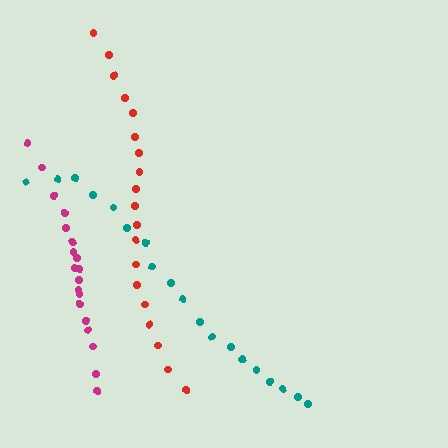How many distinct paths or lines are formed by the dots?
There are 3 distinct paths.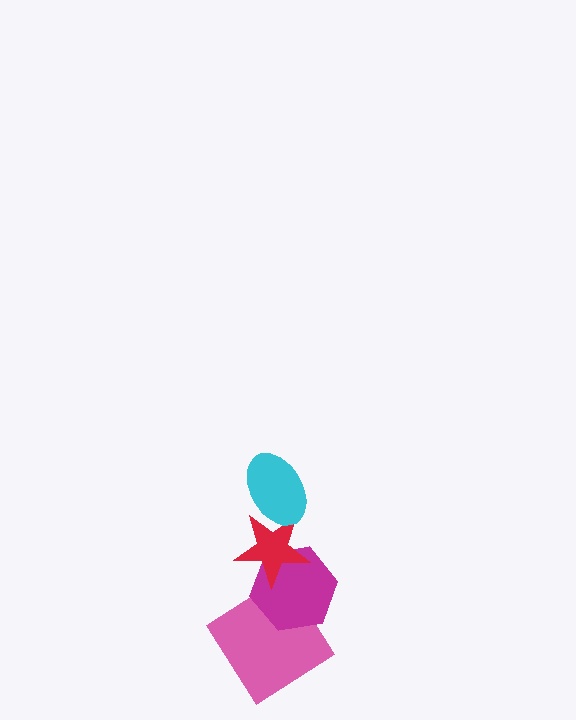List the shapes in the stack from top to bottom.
From top to bottom: the cyan ellipse, the red star, the magenta hexagon, the pink diamond.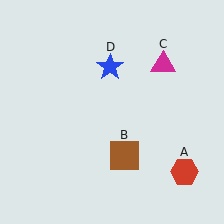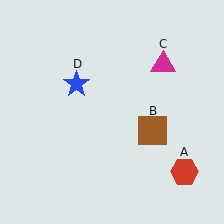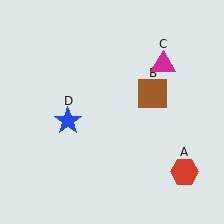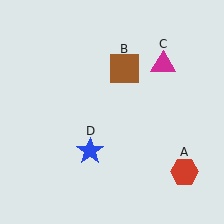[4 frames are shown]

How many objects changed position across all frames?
2 objects changed position: brown square (object B), blue star (object D).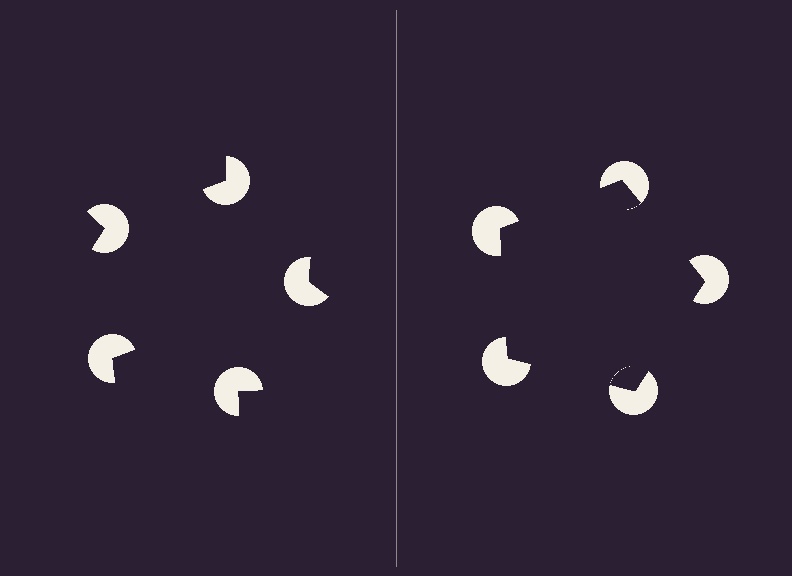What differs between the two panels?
The pac-man discs are positioned identically on both sides; only the wedge orientations differ. On the right they align to a pentagon; on the left they are misaligned.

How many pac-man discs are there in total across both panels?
10 — 5 on each side.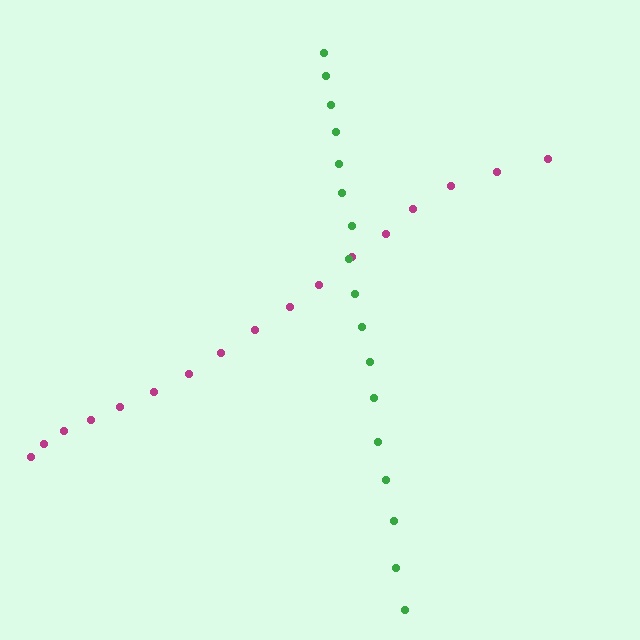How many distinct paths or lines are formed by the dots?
There are 2 distinct paths.